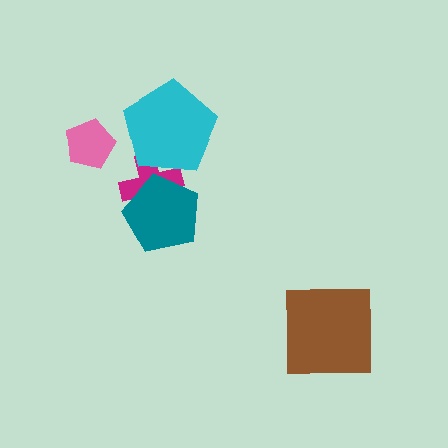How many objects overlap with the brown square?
0 objects overlap with the brown square.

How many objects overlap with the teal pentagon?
1 object overlaps with the teal pentagon.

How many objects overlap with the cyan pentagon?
1 object overlaps with the cyan pentagon.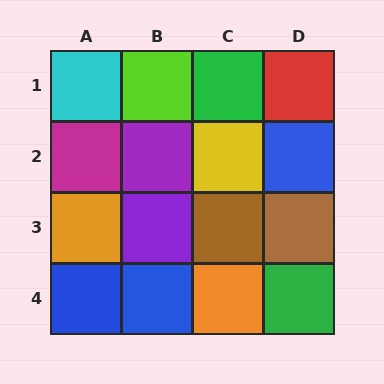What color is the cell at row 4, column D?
Green.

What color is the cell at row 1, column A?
Cyan.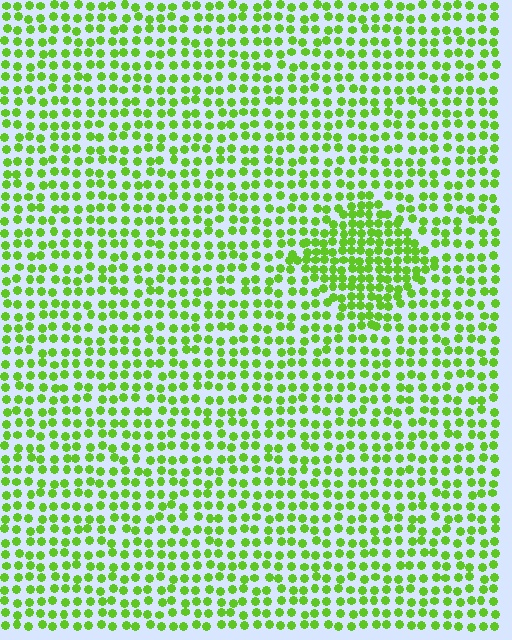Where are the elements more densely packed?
The elements are more densely packed inside the diamond boundary.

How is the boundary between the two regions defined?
The boundary is defined by a change in element density (approximately 1.7x ratio). All elements are the same color, size, and shape.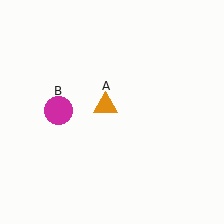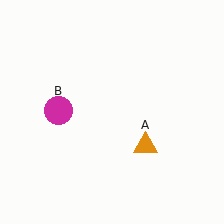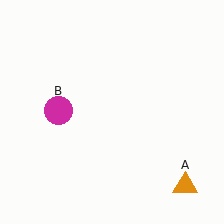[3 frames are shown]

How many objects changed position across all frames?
1 object changed position: orange triangle (object A).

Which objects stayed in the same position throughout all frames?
Magenta circle (object B) remained stationary.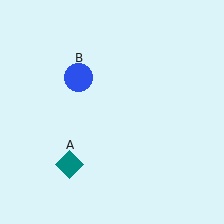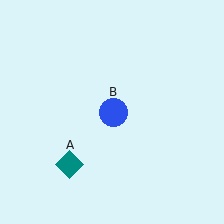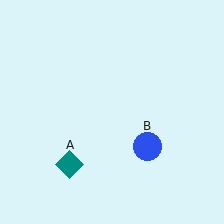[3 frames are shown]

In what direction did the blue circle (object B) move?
The blue circle (object B) moved down and to the right.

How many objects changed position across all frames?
1 object changed position: blue circle (object B).